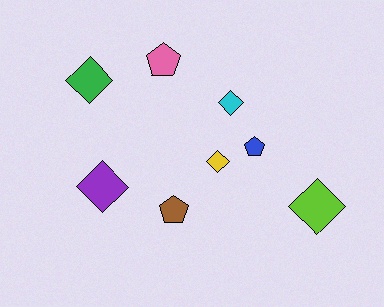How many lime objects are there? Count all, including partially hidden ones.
There is 1 lime object.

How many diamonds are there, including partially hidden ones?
There are 5 diamonds.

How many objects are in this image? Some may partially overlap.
There are 8 objects.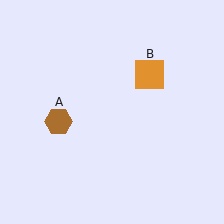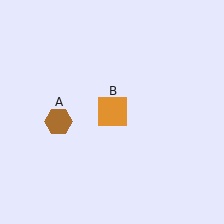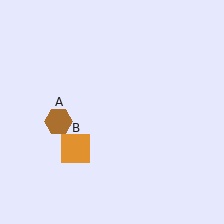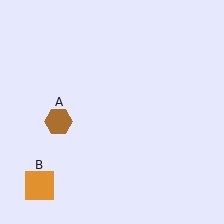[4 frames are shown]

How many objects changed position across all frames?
1 object changed position: orange square (object B).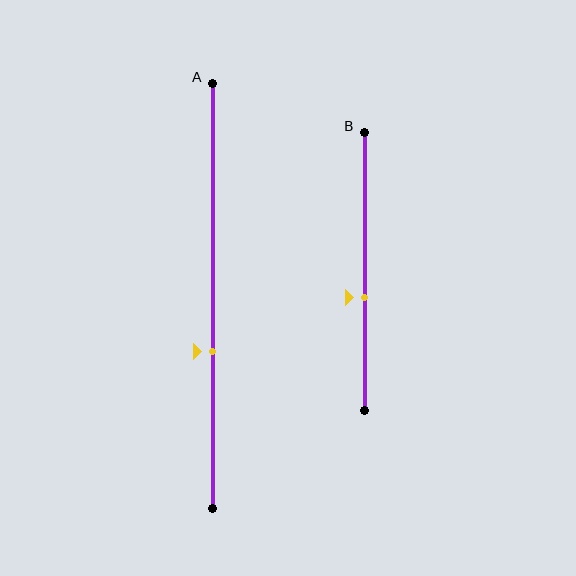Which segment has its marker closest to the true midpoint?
Segment B has its marker closest to the true midpoint.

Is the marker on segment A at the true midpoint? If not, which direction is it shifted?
No, the marker on segment A is shifted downward by about 13% of the segment length.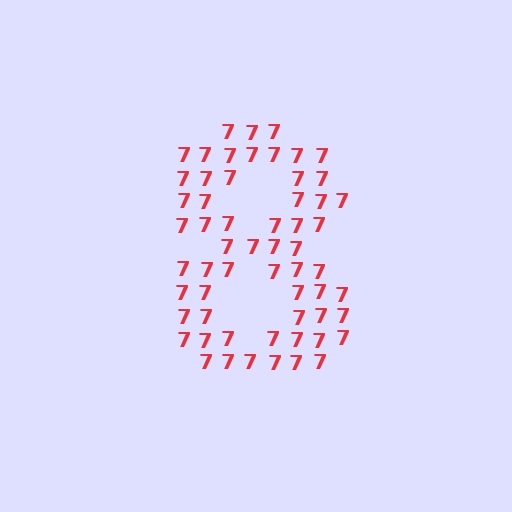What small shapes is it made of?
It is made of small digit 7's.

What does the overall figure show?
The overall figure shows the digit 8.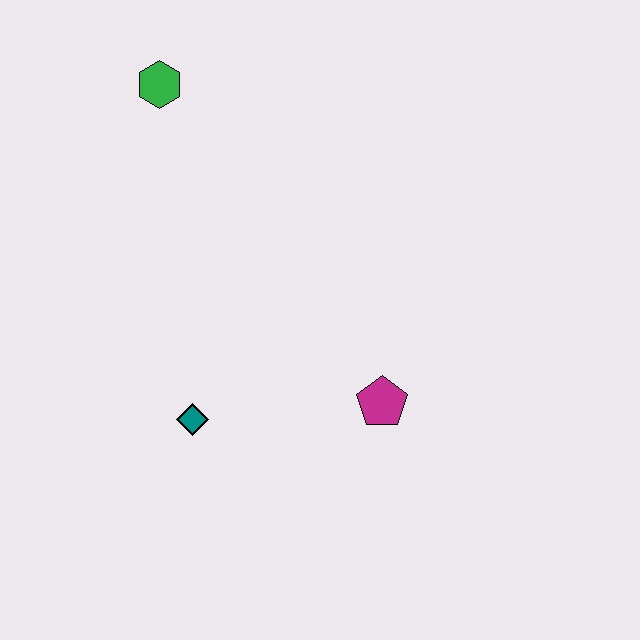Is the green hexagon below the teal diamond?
No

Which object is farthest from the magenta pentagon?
The green hexagon is farthest from the magenta pentagon.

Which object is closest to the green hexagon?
The teal diamond is closest to the green hexagon.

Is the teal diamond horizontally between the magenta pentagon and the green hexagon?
Yes